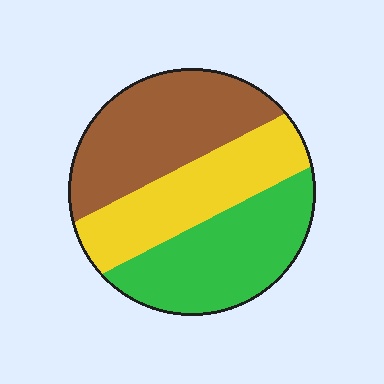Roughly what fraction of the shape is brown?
Brown takes up about three eighths (3/8) of the shape.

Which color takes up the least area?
Yellow, at roughly 30%.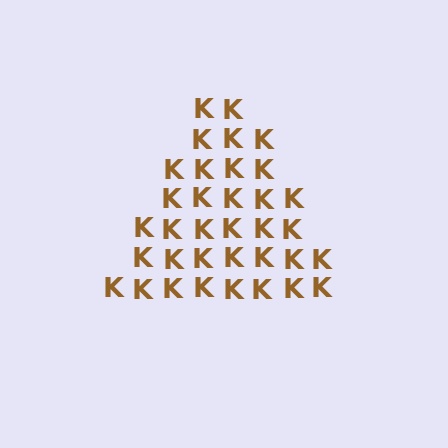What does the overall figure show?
The overall figure shows a triangle.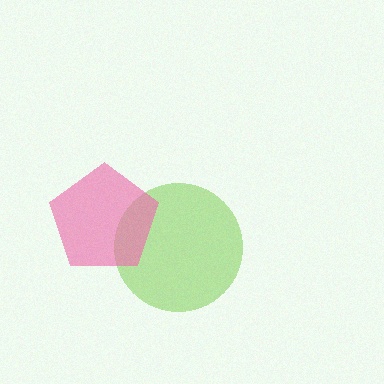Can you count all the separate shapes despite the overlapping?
Yes, there are 2 separate shapes.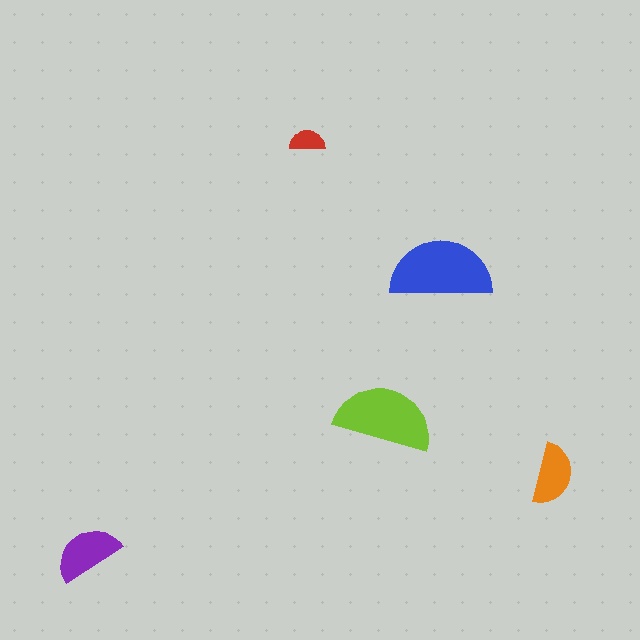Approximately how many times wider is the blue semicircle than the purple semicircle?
About 1.5 times wider.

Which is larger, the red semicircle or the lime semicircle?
The lime one.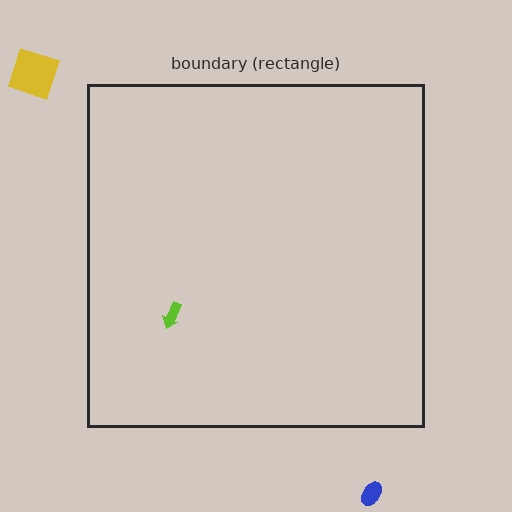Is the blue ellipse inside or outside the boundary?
Outside.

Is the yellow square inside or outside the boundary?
Outside.